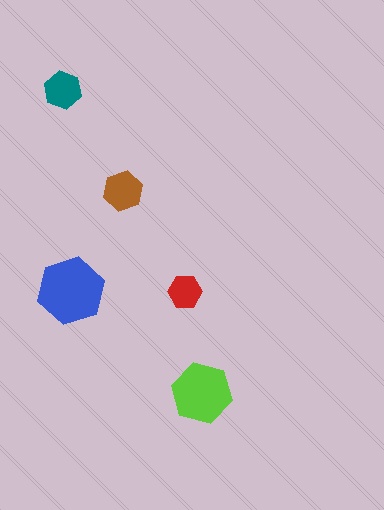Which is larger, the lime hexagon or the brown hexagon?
The lime one.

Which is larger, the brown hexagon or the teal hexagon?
The brown one.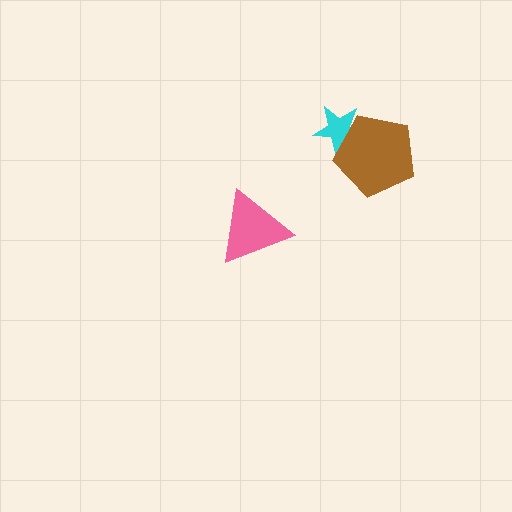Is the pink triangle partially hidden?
No, no other shape covers it.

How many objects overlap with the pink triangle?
0 objects overlap with the pink triangle.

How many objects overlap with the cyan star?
1 object overlaps with the cyan star.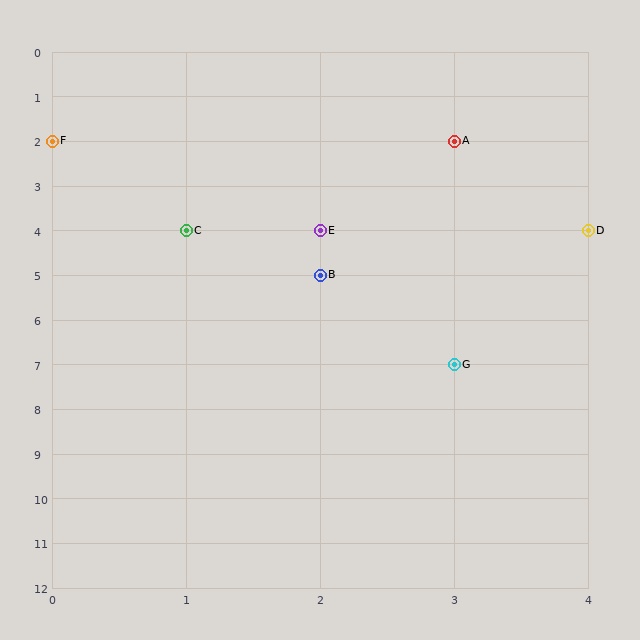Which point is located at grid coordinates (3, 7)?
Point G is at (3, 7).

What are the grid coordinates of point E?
Point E is at grid coordinates (2, 4).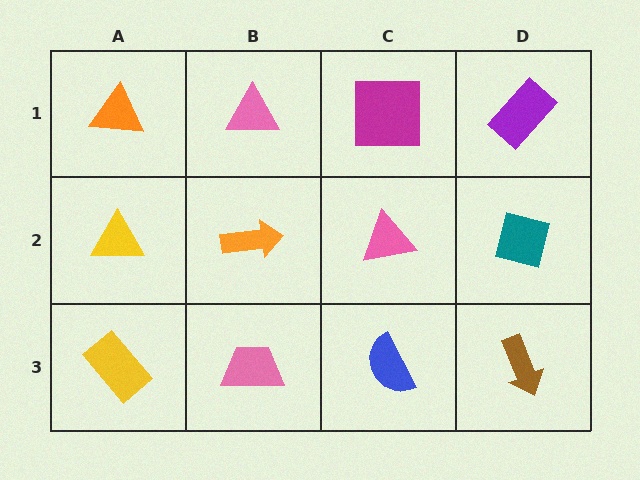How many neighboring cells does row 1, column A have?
2.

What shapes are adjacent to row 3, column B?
An orange arrow (row 2, column B), a yellow rectangle (row 3, column A), a blue semicircle (row 3, column C).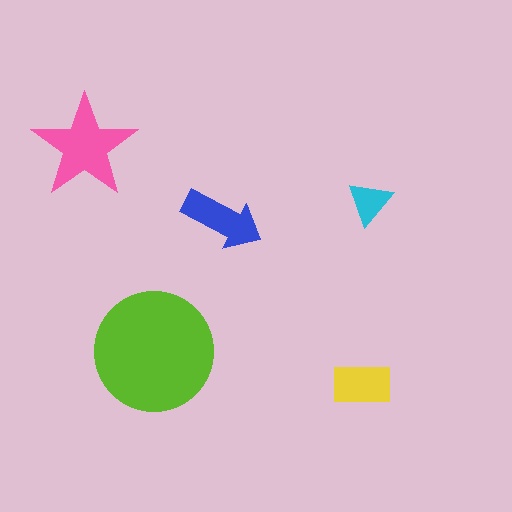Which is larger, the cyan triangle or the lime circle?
The lime circle.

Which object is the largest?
The lime circle.